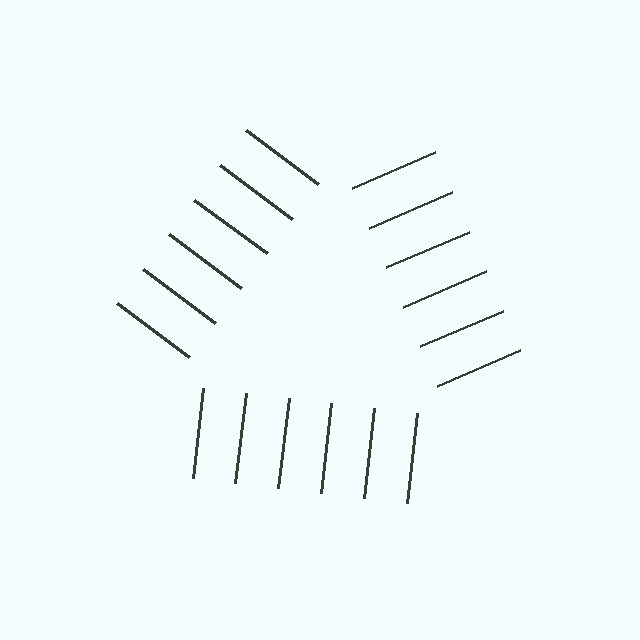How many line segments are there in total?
18 — 6 along each of the 3 edges.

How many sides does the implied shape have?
3 sides — the line-ends trace a triangle.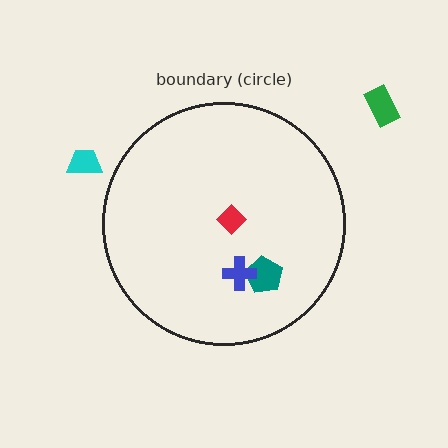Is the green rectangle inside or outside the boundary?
Outside.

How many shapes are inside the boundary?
3 inside, 2 outside.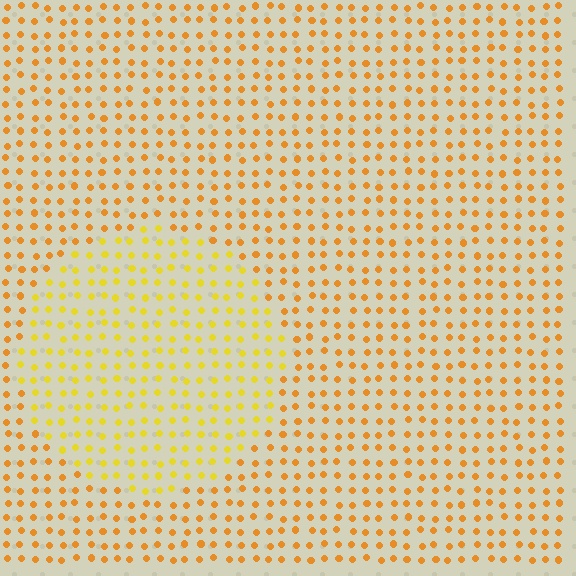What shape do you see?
I see a circle.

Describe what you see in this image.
The image is filled with small orange elements in a uniform arrangement. A circle-shaped region is visible where the elements are tinted to a slightly different hue, forming a subtle color boundary.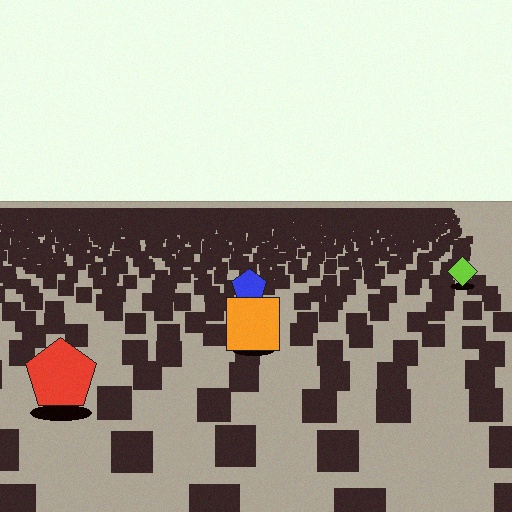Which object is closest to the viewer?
The red pentagon is closest. The texture marks near it are larger and more spread out.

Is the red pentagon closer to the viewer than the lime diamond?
Yes. The red pentagon is closer — you can tell from the texture gradient: the ground texture is coarser near it.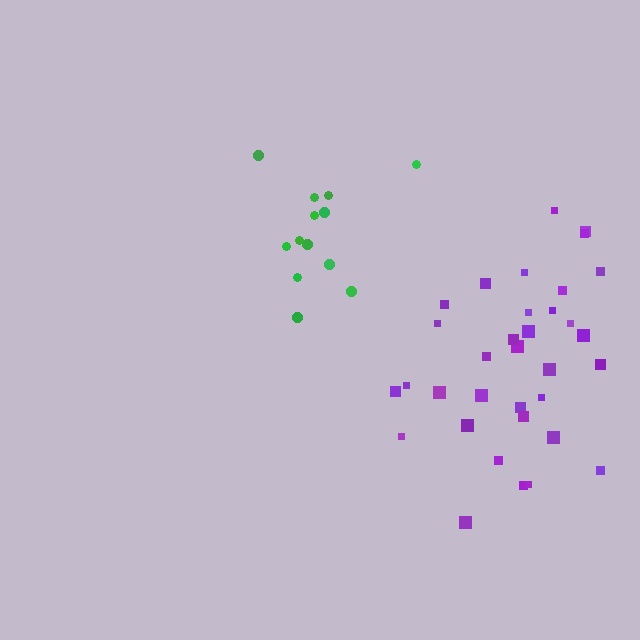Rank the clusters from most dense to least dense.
green, purple.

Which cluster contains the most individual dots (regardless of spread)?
Purple (34).